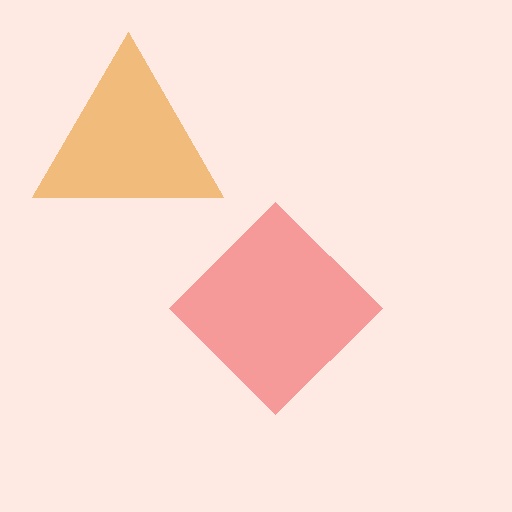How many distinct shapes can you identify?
There are 2 distinct shapes: an orange triangle, a red diamond.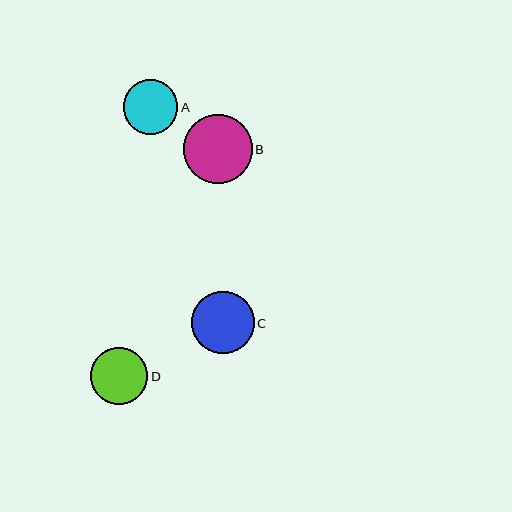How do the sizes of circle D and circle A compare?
Circle D and circle A are approximately the same size.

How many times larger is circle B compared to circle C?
Circle B is approximately 1.1 times the size of circle C.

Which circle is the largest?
Circle B is the largest with a size of approximately 69 pixels.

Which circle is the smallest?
Circle A is the smallest with a size of approximately 55 pixels.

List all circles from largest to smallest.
From largest to smallest: B, C, D, A.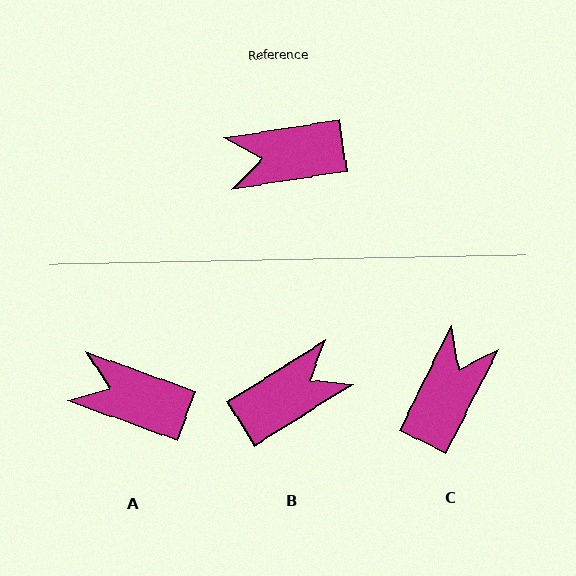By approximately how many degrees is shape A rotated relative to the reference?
Approximately 29 degrees clockwise.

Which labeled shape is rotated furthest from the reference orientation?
B, about 157 degrees away.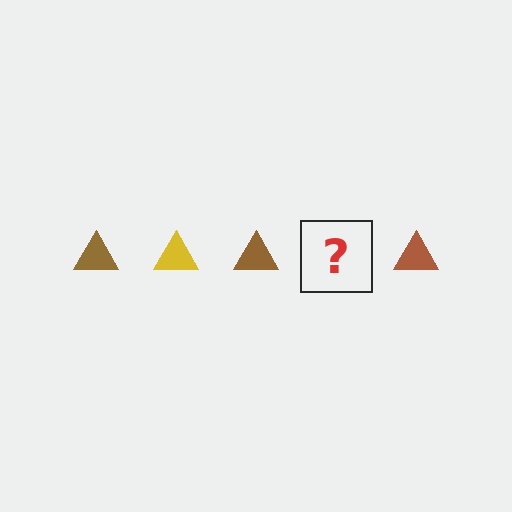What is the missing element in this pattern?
The missing element is a yellow triangle.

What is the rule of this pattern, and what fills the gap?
The rule is that the pattern cycles through brown, yellow triangles. The gap should be filled with a yellow triangle.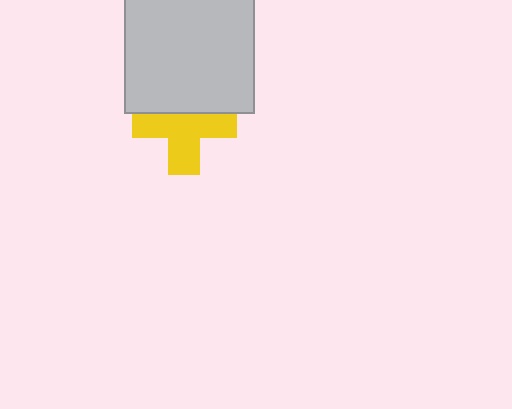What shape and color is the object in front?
The object in front is a light gray square.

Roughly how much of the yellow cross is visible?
Most of it is visible (roughly 65%).